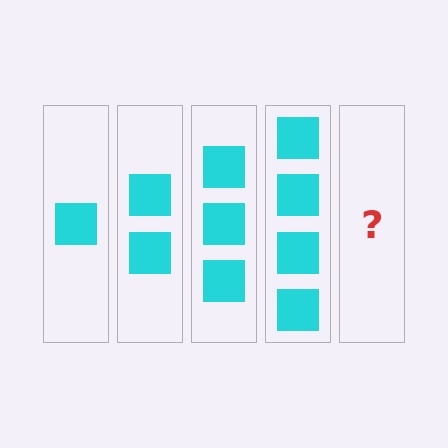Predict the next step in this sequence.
The next step is 5 squares.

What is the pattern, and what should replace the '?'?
The pattern is that each step adds one more square. The '?' should be 5 squares.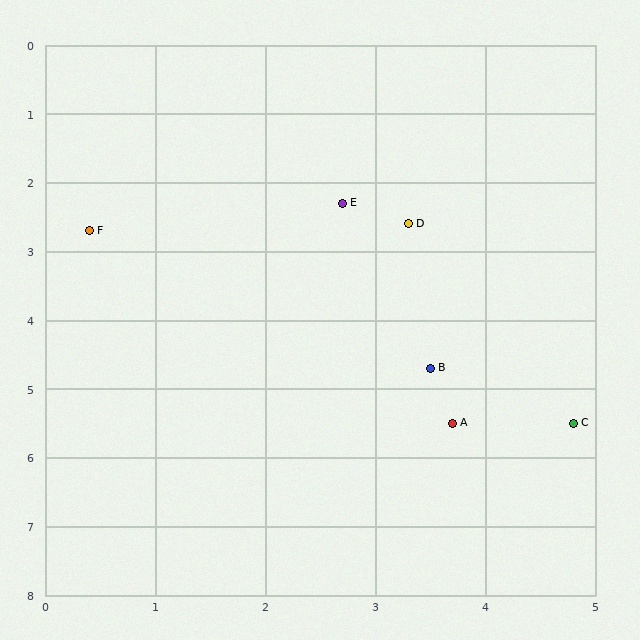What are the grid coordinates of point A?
Point A is at approximately (3.7, 5.5).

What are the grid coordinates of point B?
Point B is at approximately (3.5, 4.7).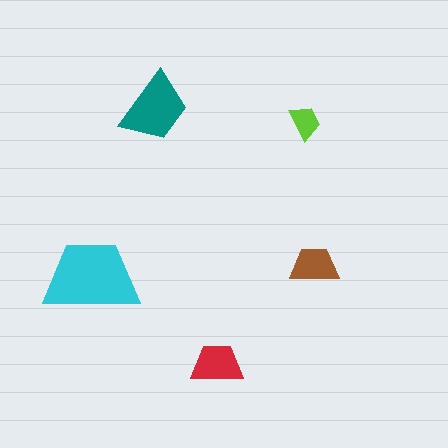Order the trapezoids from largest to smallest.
the cyan one, the teal one, the red one, the brown one, the lime one.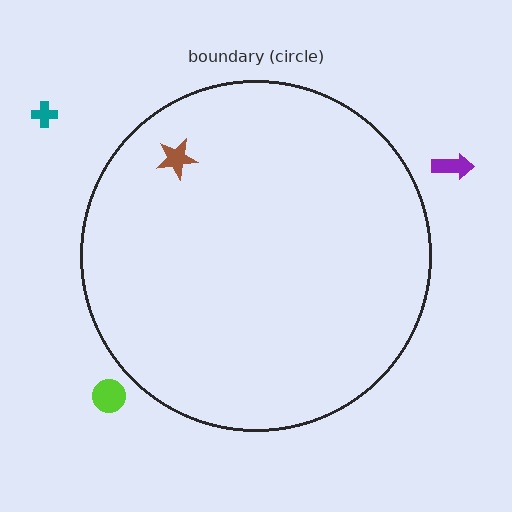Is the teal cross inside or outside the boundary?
Outside.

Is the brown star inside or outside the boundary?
Inside.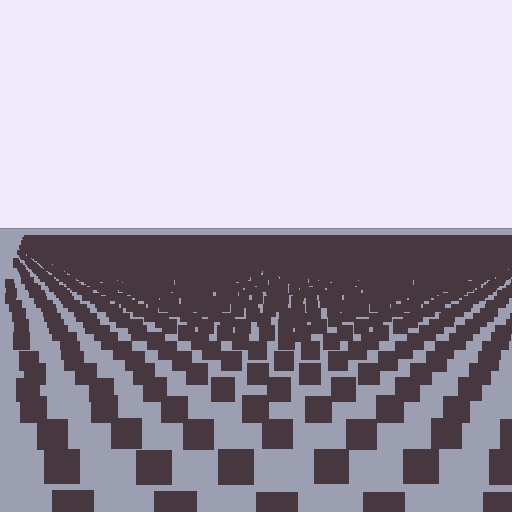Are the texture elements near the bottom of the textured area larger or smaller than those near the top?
Larger. Near the bottom, elements are closer to the viewer and appear at a bigger on-screen size.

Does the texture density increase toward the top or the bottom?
Density increases toward the top.